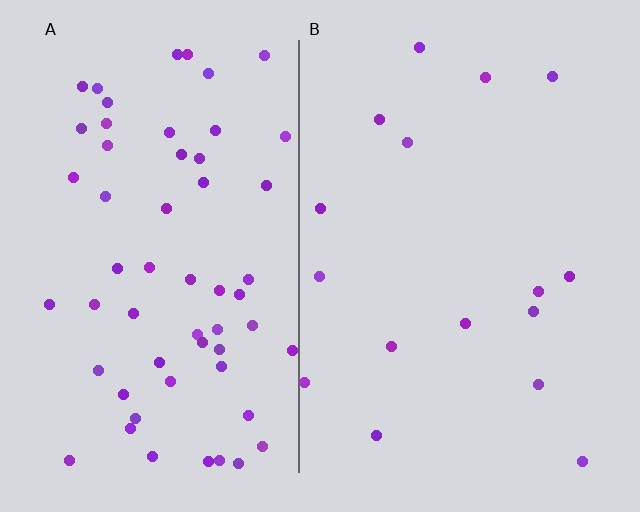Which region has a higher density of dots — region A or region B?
A (the left).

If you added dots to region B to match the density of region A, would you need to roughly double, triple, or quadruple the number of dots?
Approximately quadruple.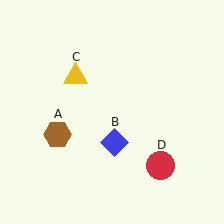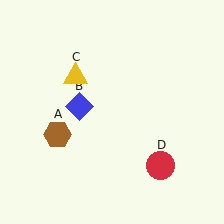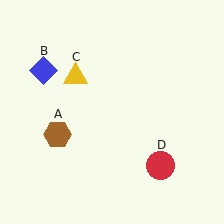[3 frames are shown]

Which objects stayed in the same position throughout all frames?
Brown hexagon (object A) and yellow triangle (object C) and red circle (object D) remained stationary.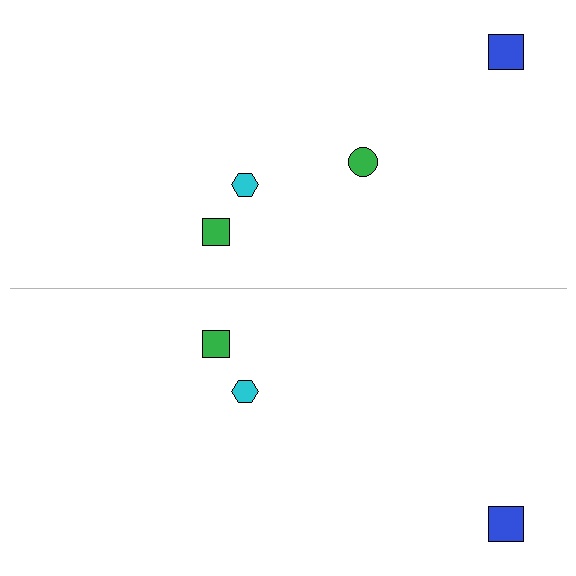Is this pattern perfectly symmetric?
No, the pattern is not perfectly symmetric. A green circle is missing from the bottom side.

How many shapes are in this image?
There are 7 shapes in this image.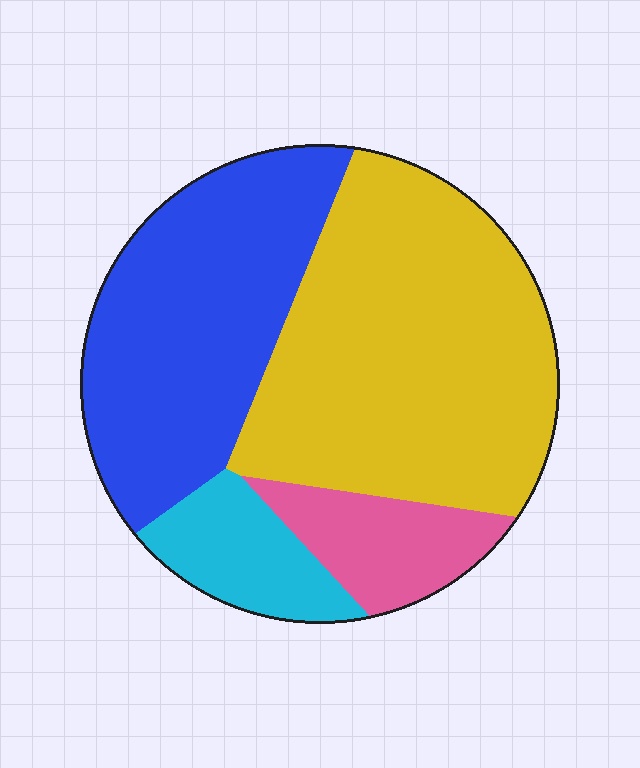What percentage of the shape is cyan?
Cyan covers roughly 10% of the shape.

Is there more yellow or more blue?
Yellow.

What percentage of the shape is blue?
Blue takes up about one third (1/3) of the shape.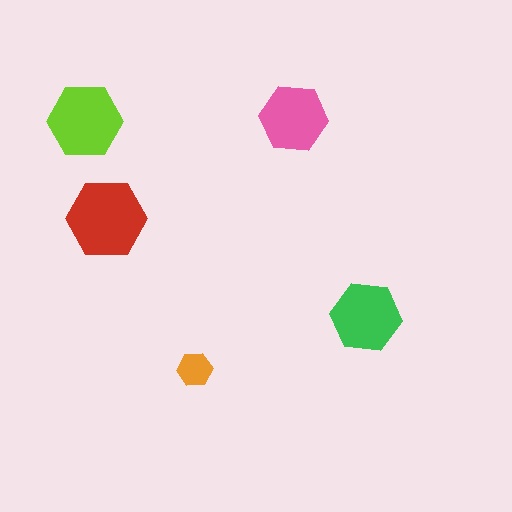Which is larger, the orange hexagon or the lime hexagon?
The lime one.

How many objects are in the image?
There are 5 objects in the image.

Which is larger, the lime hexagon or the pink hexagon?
The lime one.